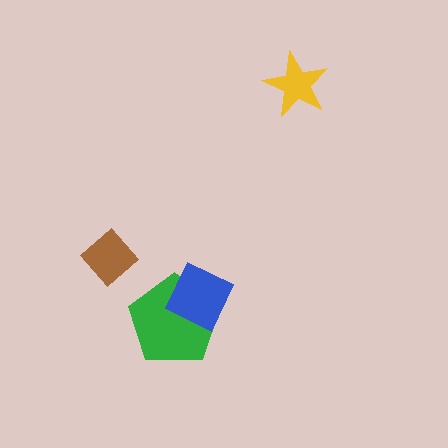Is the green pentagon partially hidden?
Yes, it is partially covered by another shape.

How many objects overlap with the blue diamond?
1 object overlaps with the blue diamond.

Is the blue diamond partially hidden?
No, no other shape covers it.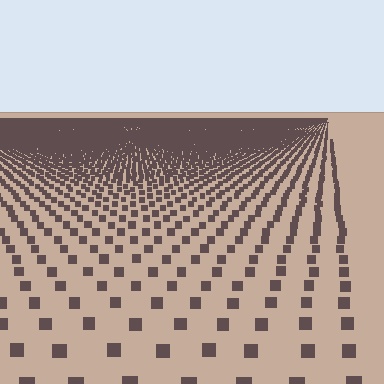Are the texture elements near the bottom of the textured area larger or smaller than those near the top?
Larger. Near the bottom, elements are closer to the viewer and appear at a bigger on-screen size.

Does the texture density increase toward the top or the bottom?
Density increases toward the top.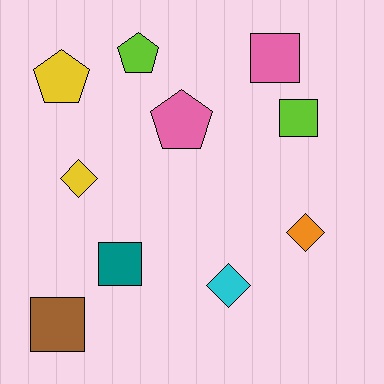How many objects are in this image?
There are 10 objects.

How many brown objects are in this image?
There is 1 brown object.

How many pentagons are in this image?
There are 3 pentagons.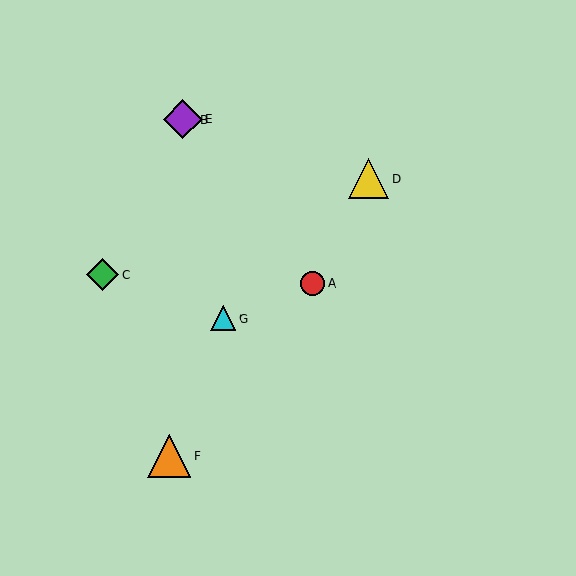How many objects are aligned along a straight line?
3 objects (A, B, E) are aligned along a straight line.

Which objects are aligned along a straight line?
Objects A, B, E are aligned along a straight line.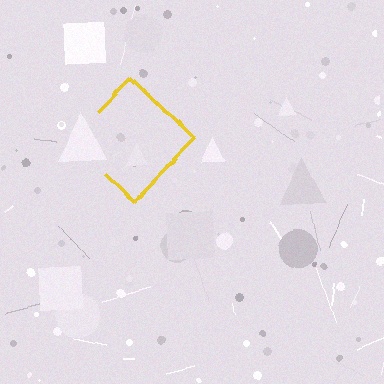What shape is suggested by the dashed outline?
The dashed outline suggests a diamond.